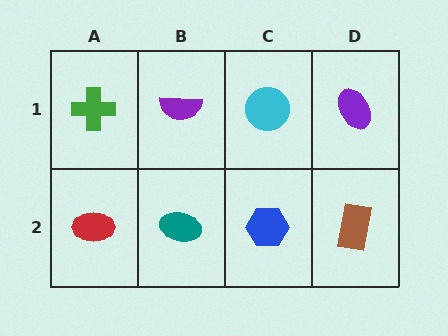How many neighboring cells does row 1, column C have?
3.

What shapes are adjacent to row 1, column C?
A blue hexagon (row 2, column C), a purple semicircle (row 1, column B), a purple ellipse (row 1, column D).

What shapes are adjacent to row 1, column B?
A teal ellipse (row 2, column B), a green cross (row 1, column A), a cyan circle (row 1, column C).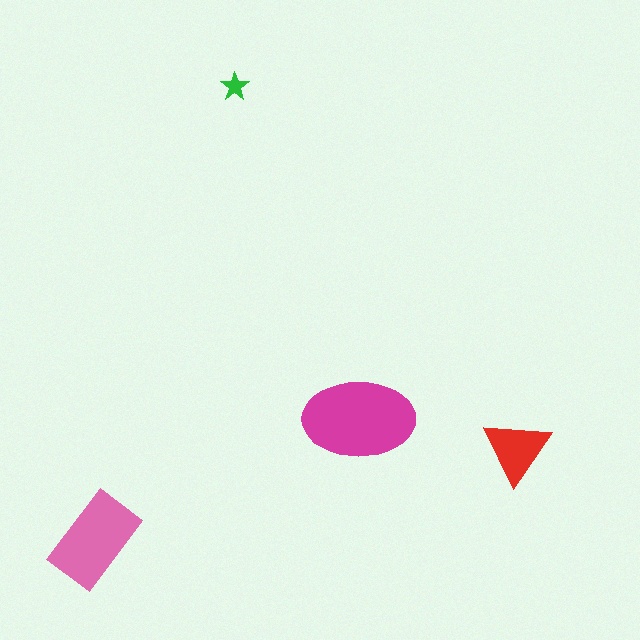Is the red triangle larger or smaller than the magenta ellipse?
Smaller.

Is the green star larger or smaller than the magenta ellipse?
Smaller.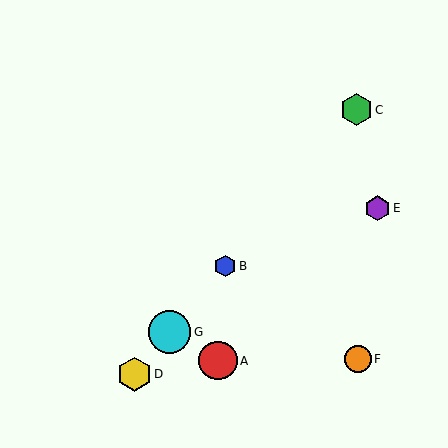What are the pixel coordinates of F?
Object F is at (358, 359).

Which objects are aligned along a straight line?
Objects B, C, D, G are aligned along a straight line.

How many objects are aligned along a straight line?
4 objects (B, C, D, G) are aligned along a straight line.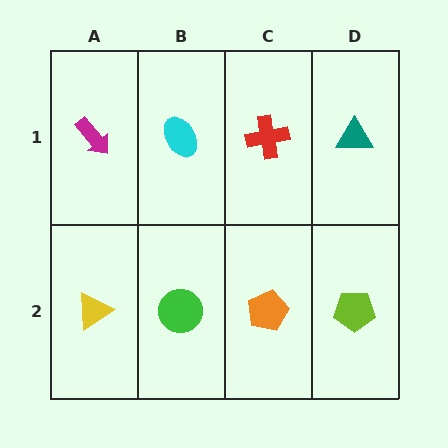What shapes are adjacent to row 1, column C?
An orange pentagon (row 2, column C), a cyan ellipse (row 1, column B), a teal triangle (row 1, column D).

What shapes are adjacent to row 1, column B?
A green circle (row 2, column B), a magenta arrow (row 1, column A), a red cross (row 1, column C).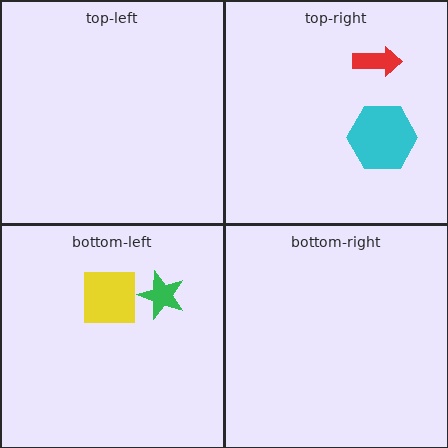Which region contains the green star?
The bottom-left region.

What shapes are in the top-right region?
The red arrow, the cyan hexagon.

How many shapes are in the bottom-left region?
2.